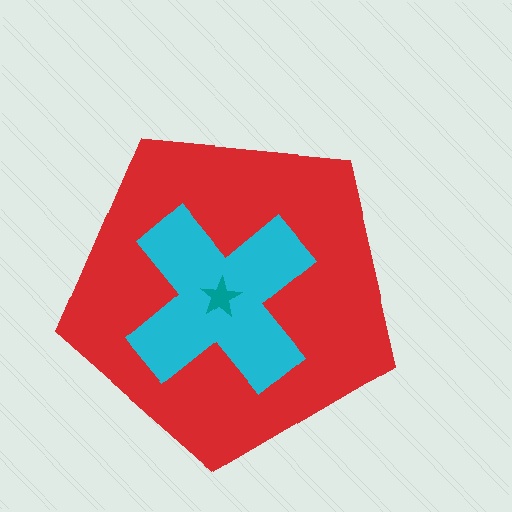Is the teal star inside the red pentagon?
Yes.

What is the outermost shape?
The red pentagon.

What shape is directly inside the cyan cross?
The teal star.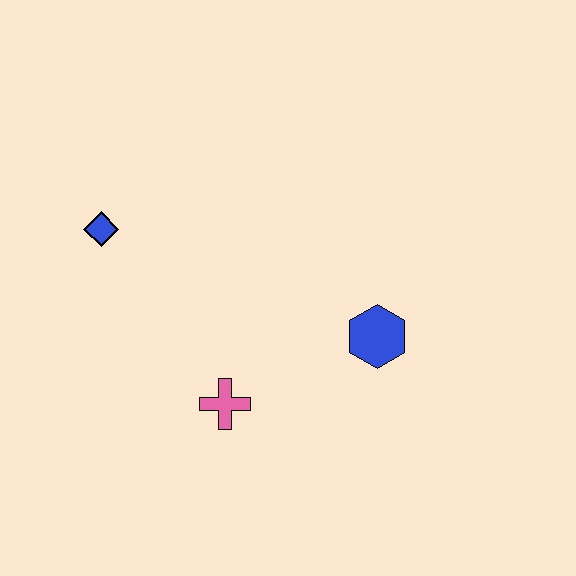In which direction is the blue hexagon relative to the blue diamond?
The blue hexagon is to the right of the blue diamond.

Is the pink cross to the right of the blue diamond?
Yes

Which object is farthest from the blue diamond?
The blue hexagon is farthest from the blue diamond.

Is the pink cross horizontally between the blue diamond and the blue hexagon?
Yes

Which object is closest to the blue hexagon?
The pink cross is closest to the blue hexagon.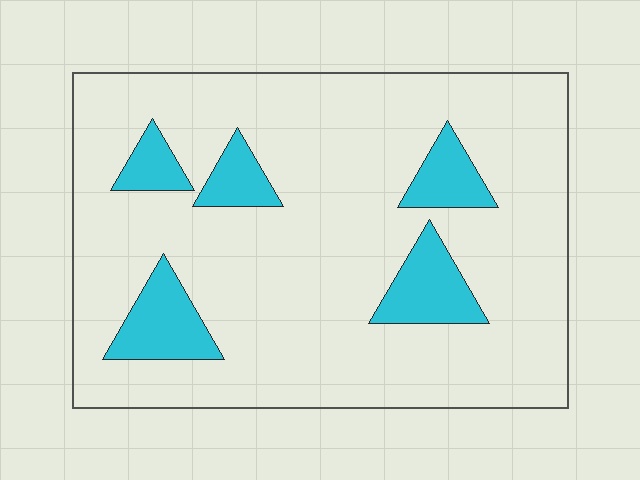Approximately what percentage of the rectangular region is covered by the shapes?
Approximately 15%.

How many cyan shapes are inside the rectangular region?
5.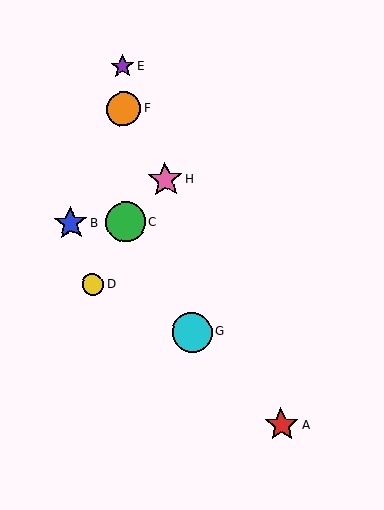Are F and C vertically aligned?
Yes, both are at x≈123.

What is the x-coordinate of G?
Object G is at x≈192.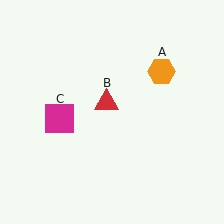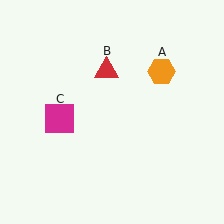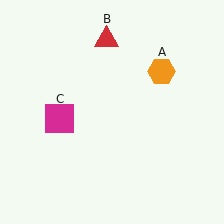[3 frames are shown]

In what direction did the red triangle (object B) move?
The red triangle (object B) moved up.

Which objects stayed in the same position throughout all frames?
Orange hexagon (object A) and magenta square (object C) remained stationary.